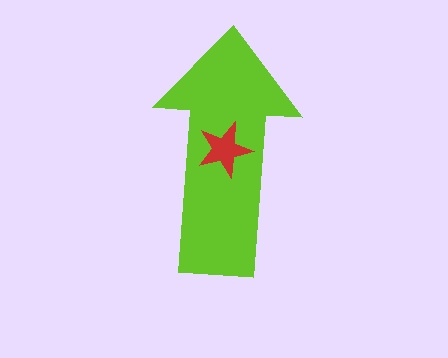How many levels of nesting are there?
2.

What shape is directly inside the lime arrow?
The red star.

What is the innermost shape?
The red star.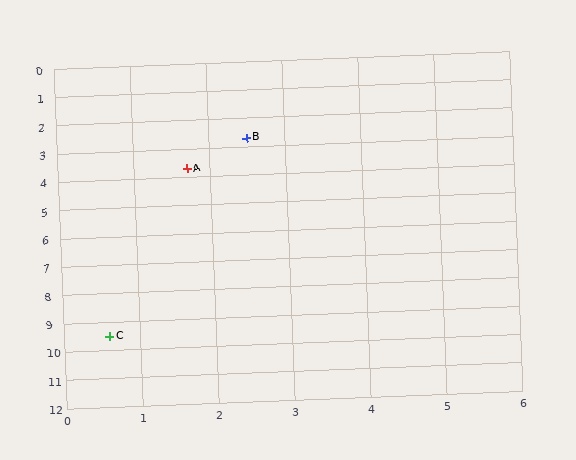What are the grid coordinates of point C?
Point C is at approximately (0.6, 9.5).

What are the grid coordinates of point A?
Point A is at approximately (1.7, 3.7).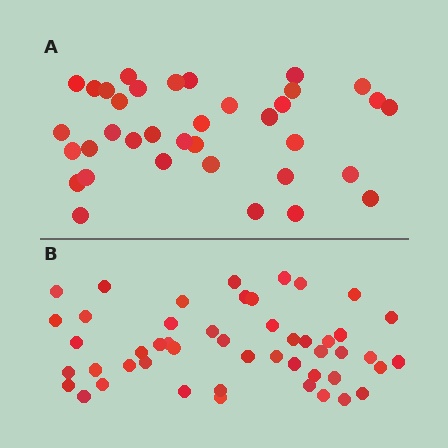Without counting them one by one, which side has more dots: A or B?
Region B (the bottom region) has more dots.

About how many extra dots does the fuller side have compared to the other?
Region B has approximately 15 more dots than region A.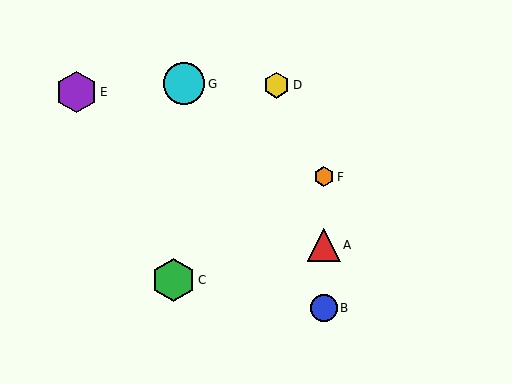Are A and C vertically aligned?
No, A is at x≈324 and C is at x≈173.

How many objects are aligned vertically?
3 objects (A, B, F) are aligned vertically.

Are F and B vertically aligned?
Yes, both are at x≈324.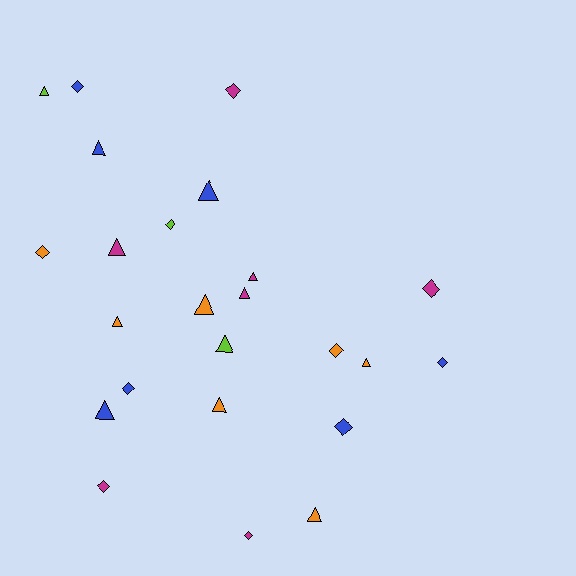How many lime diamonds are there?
There is 1 lime diamond.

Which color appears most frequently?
Magenta, with 7 objects.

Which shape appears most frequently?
Triangle, with 13 objects.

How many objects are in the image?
There are 24 objects.